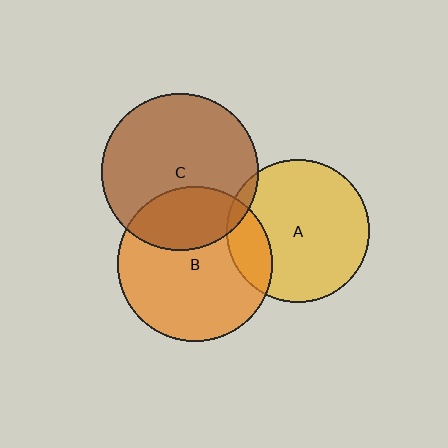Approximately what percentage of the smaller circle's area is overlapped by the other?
Approximately 30%.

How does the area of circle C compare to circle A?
Approximately 1.2 times.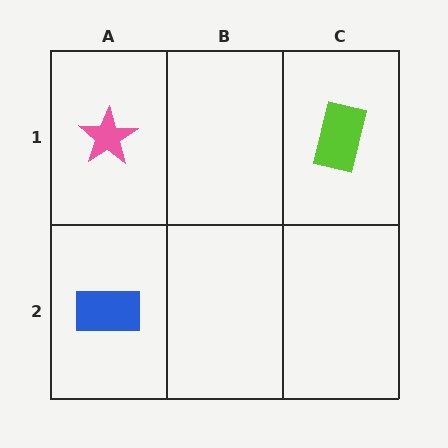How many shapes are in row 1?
2 shapes.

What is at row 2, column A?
A blue rectangle.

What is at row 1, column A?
A pink star.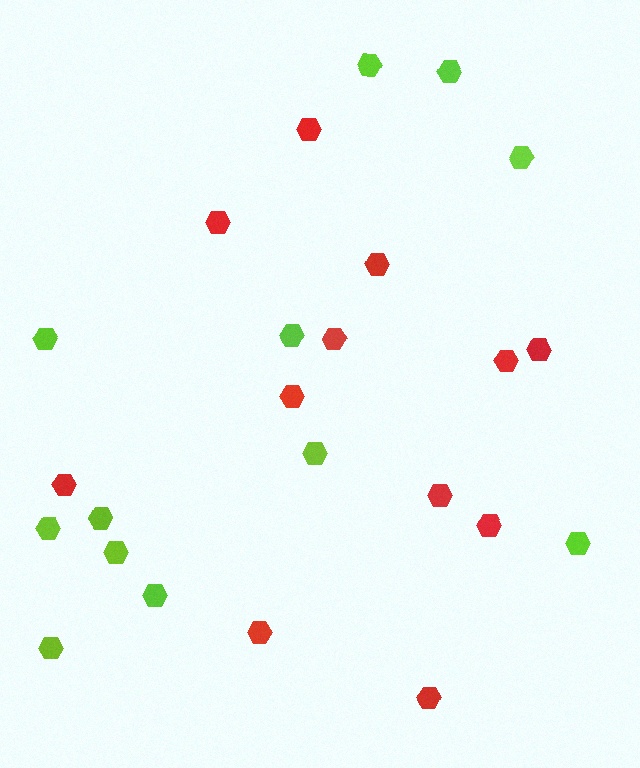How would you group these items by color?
There are 2 groups: one group of lime hexagons (12) and one group of red hexagons (12).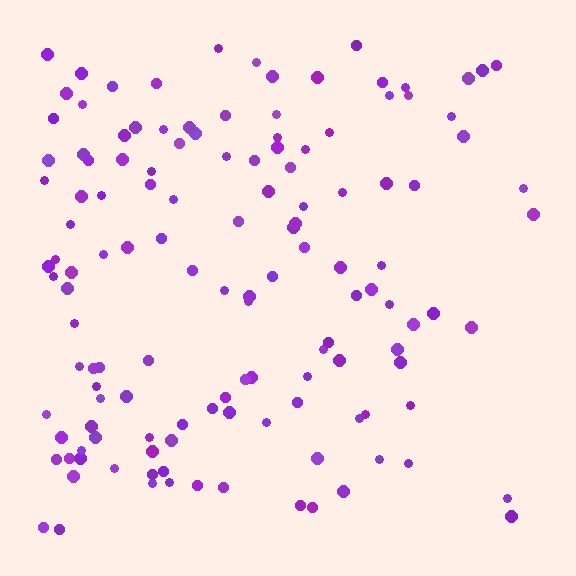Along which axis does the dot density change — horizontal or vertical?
Horizontal.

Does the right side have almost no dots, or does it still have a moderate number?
Still a moderate number, just noticeably fewer than the left.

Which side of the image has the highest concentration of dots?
The left.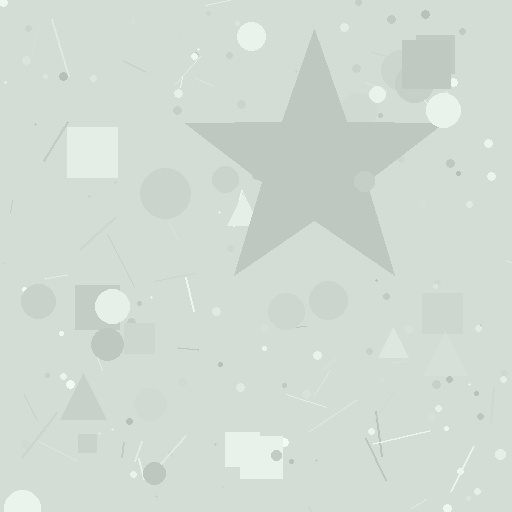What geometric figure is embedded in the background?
A star is embedded in the background.